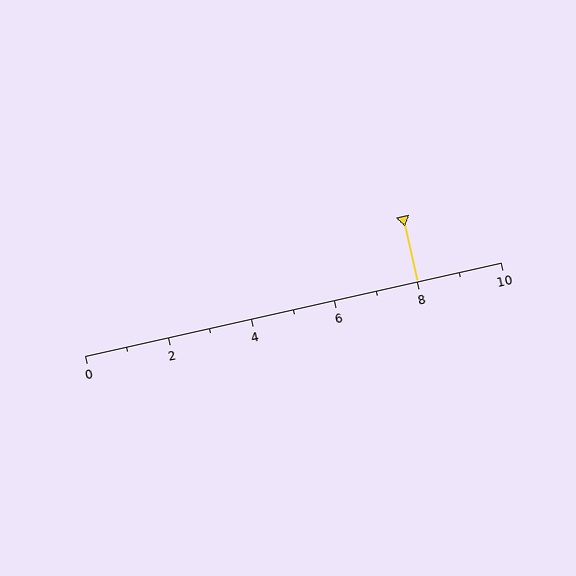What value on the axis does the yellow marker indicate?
The marker indicates approximately 8.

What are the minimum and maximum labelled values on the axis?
The axis runs from 0 to 10.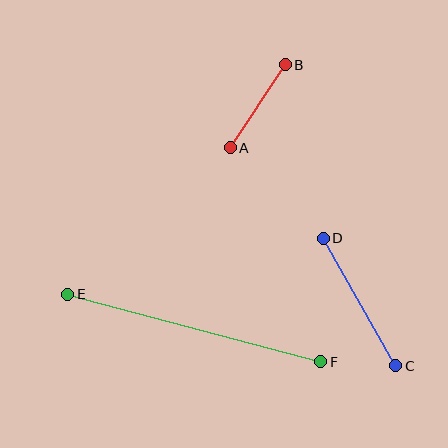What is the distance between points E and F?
The distance is approximately 262 pixels.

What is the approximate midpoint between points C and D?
The midpoint is at approximately (360, 302) pixels.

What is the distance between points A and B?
The distance is approximately 100 pixels.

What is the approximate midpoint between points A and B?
The midpoint is at approximately (258, 106) pixels.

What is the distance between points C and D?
The distance is approximately 147 pixels.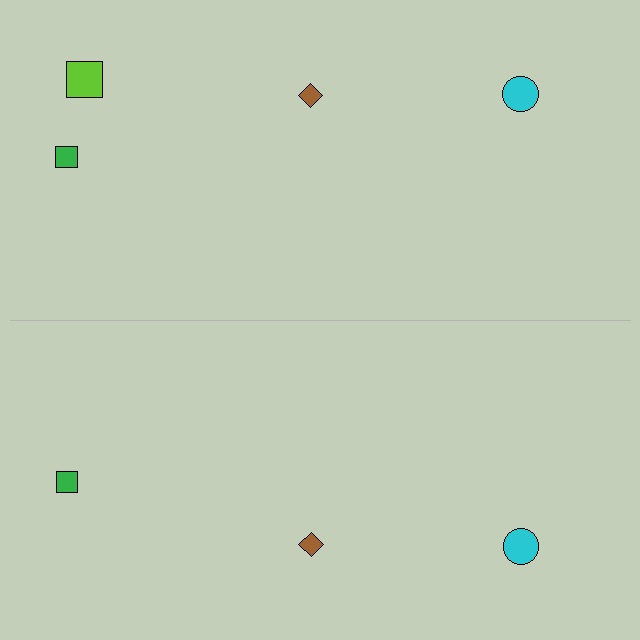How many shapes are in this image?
There are 7 shapes in this image.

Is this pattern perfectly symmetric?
No, the pattern is not perfectly symmetric. A lime square is missing from the bottom side.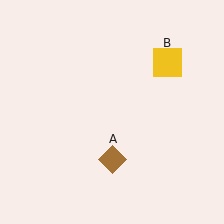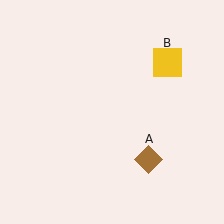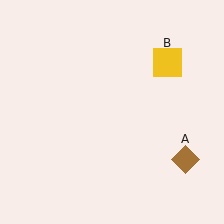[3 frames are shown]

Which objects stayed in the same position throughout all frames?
Yellow square (object B) remained stationary.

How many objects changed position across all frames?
1 object changed position: brown diamond (object A).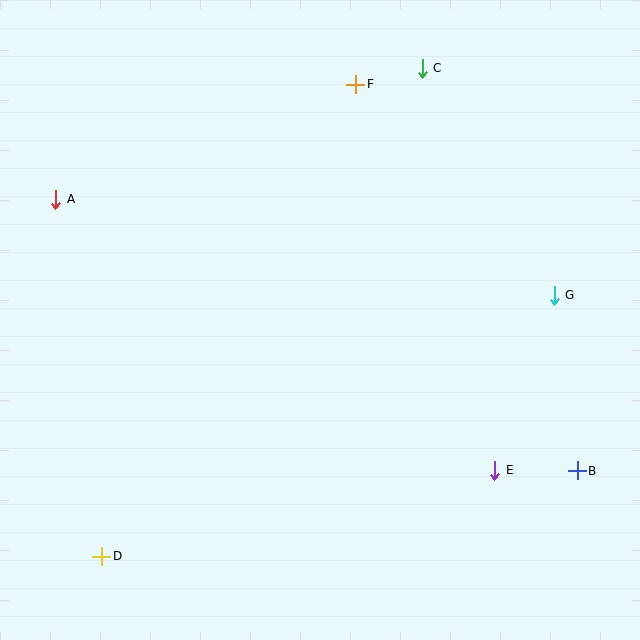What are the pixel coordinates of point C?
Point C is at (422, 68).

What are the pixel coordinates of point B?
Point B is at (577, 471).